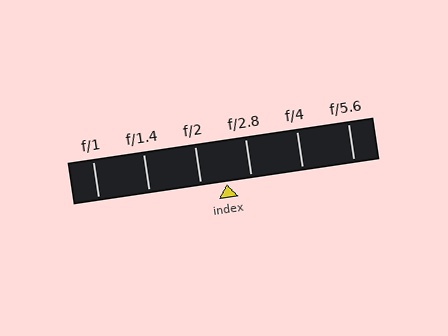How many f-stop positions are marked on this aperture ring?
There are 6 f-stop positions marked.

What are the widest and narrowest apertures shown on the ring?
The widest aperture shown is f/1 and the narrowest is f/5.6.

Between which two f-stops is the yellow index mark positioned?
The index mark is between f/2 and f/2.8.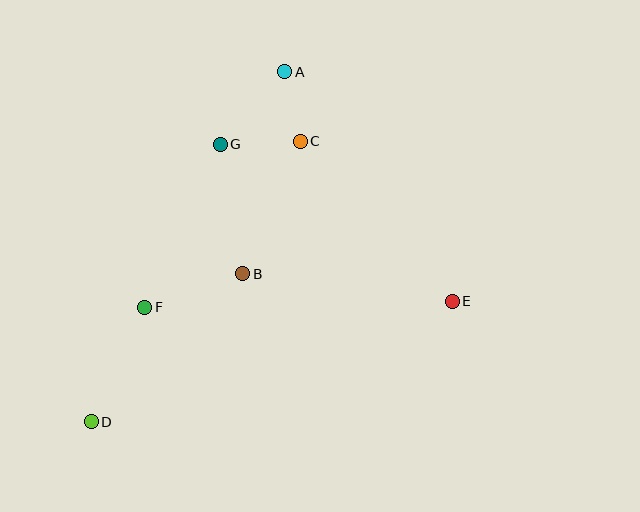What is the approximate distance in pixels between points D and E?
The distance between D and E is approximately 380 pixels.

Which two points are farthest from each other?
Points A and D are farthest from each other.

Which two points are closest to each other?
Points A and C are closest to each other.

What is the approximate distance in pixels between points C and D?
The distance between C and D is approximately 350 pixels.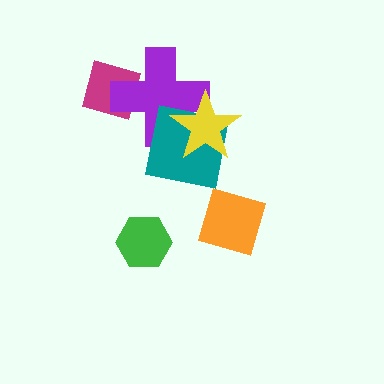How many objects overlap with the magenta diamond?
1 object overlaps with the magenta diamond.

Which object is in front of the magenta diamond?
The purple cross is in front of the magenta diamond.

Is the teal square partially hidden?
Yes, it is partially covered by another shape.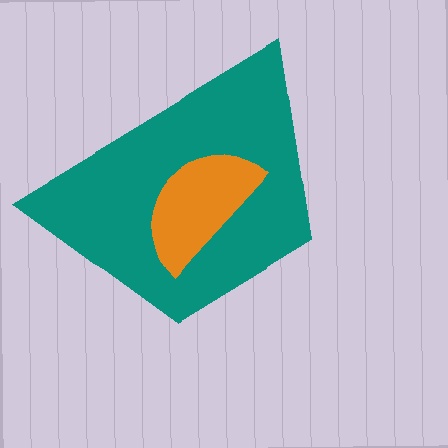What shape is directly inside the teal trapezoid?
The orange semicircle.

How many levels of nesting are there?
2.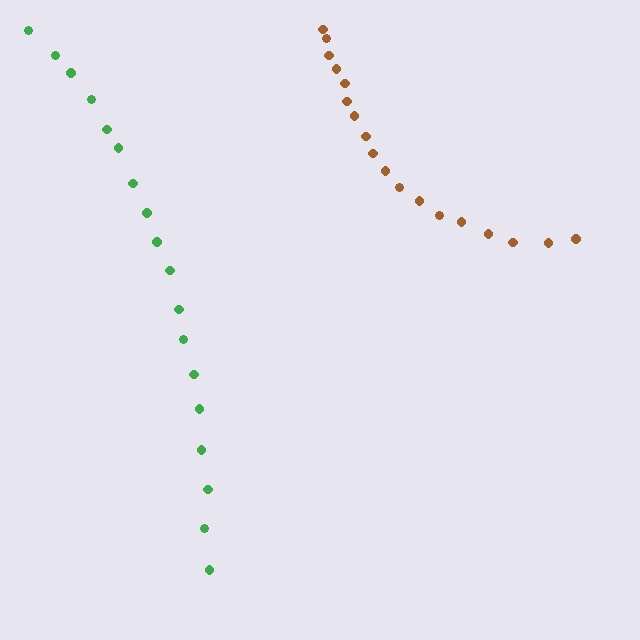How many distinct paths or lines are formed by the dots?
There are 2 distinct paths.